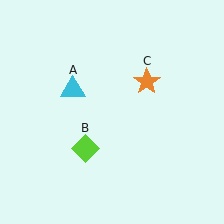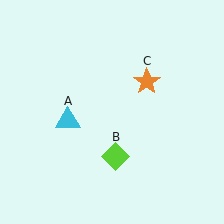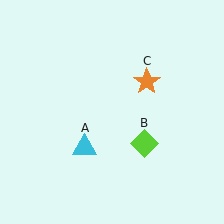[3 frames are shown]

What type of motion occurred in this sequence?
The cyan triangle (object A), lime diamond (object B) rotated counterclockwise around the center of the scene.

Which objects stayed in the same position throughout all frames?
Orange star (object C) remained stationary.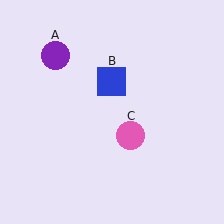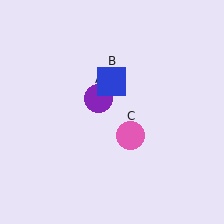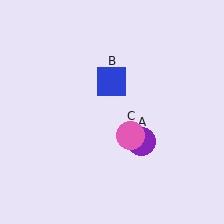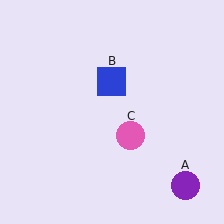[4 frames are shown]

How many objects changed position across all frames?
1 object changed position: purple circle (object A).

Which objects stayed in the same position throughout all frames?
Blue square (object B) and pink circle (object C) remained stationary.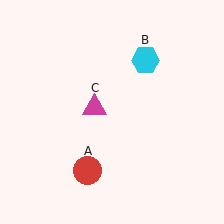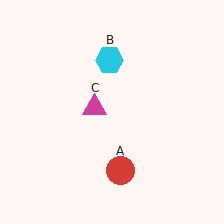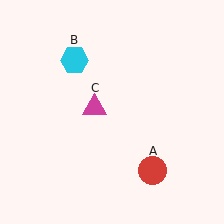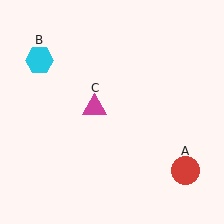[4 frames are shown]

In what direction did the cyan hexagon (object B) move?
The cyan hexagon (object B) moved left.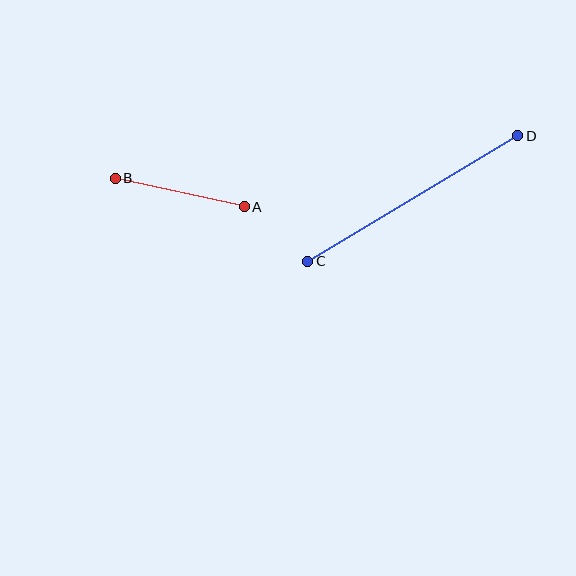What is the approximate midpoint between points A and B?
The midpoint is at approximately (180, 192) pixels.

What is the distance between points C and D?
The distance is approximately 245 pixels.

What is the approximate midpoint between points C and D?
The midpoint is at approximately (413, 198) pixels.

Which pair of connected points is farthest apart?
Points C and D are farthest apart.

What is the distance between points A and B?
The distance is approximately 132 pixels.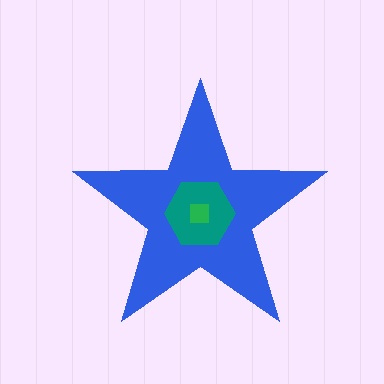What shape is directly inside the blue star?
The teal hexagon.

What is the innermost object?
The green square.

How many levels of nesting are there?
3.